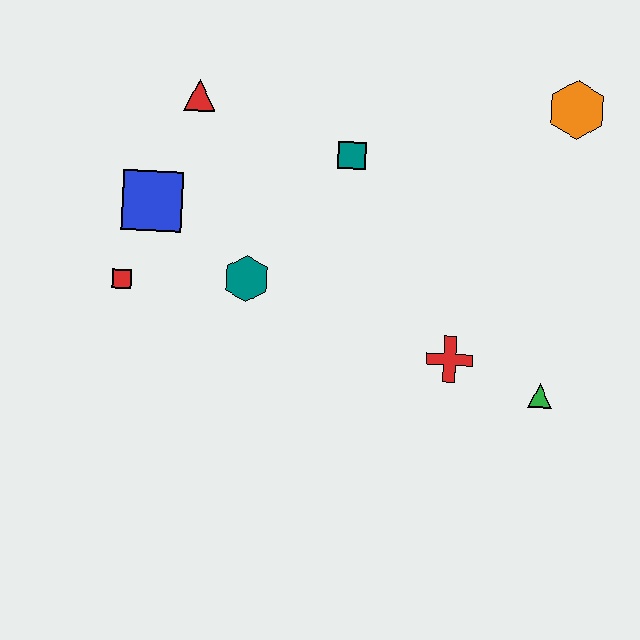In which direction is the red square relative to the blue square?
The red square is below the blue square.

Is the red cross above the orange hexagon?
No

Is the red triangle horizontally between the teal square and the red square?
Yes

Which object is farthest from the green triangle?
The red triangle is farthest from the green triangle.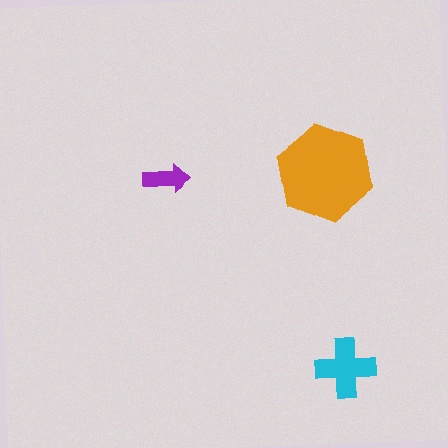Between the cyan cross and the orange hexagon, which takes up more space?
The orange hexagon.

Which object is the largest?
The orange hexagon.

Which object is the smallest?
The purple arrow.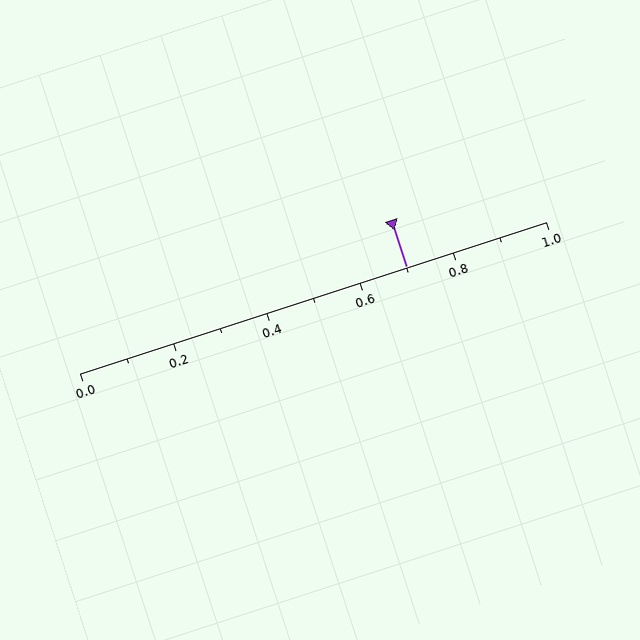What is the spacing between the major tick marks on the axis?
The major ticks are spaced 0.2 apart.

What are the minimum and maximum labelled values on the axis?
The axis runs from 0.0 to 1.0.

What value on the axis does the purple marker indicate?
The marker indicates approximately 0.7.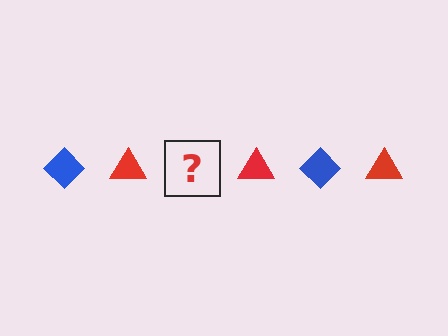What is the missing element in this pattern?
The missing element is a blue diamond.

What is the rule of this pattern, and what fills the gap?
The rule is that the pattern alternates between blue diamond and red triangle. The gap should be filled with a blue diamond.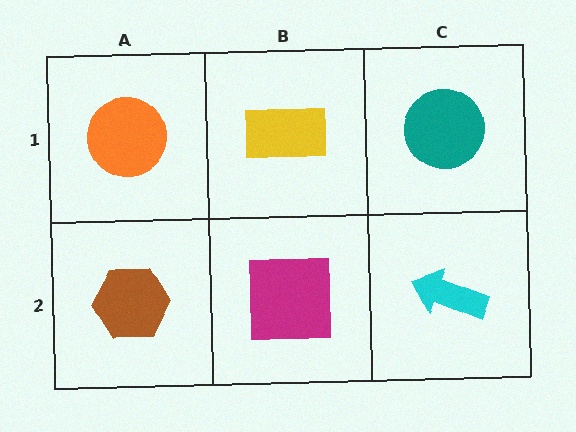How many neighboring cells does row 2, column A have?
2.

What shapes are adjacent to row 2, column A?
An orange circle (row 1, column A), a magenta square (row 2, column B).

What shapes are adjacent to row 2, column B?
A yellow rectangle (row 1, column B), a brown hexagon (row 2, column A), a cyan arrow (row 2, column C).